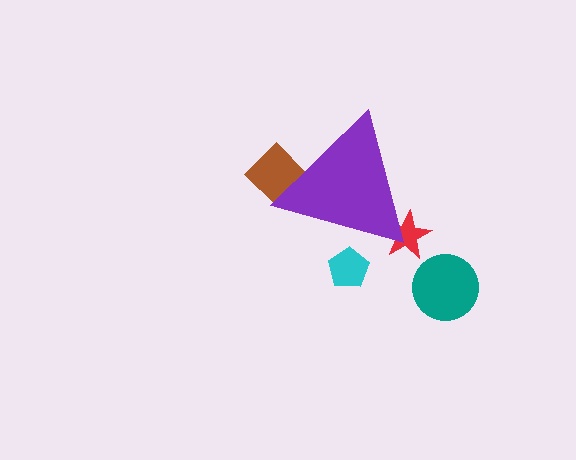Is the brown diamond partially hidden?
Yes, the brown diamond is partially hidden behind the purple triangle.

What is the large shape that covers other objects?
A purple triangle.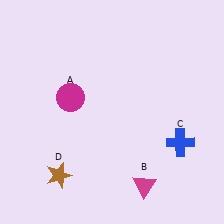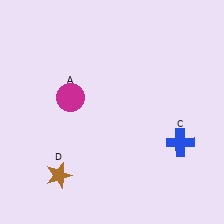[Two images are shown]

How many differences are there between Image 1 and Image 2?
There is 1 difference between the two images.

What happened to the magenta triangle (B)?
The magenta triangle (B) was removed in Image 2. It was in the bottom-right area of Image 1.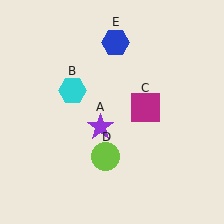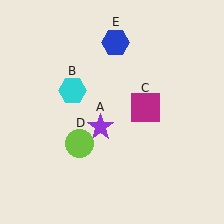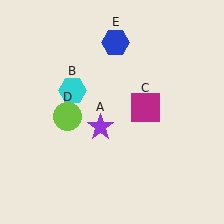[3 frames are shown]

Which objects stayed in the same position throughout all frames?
Purple star (object A) and cyan hexagon (object B) and magenta square (object C) and blue hexagon (object E) remained stationary.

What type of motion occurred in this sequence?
The lime circle (object D) rotated clockwise around the center of the scene.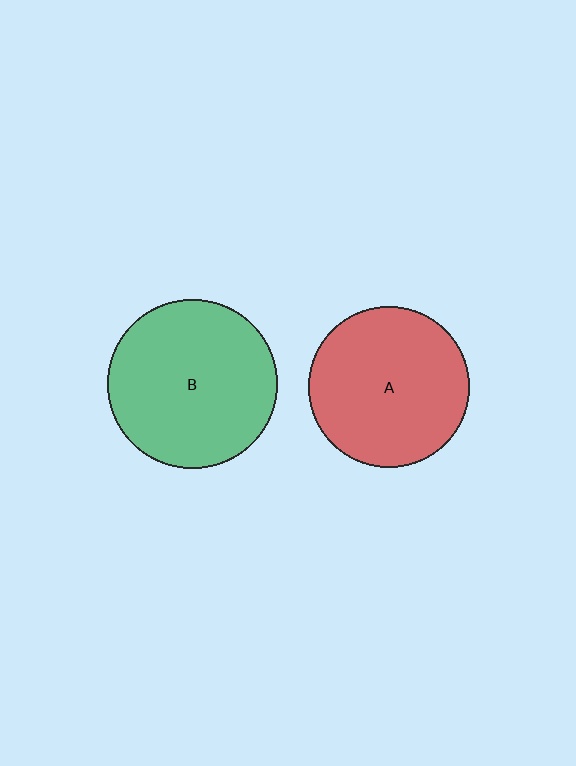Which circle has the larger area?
Circle B (green).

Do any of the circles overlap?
No, none of the circles overlap.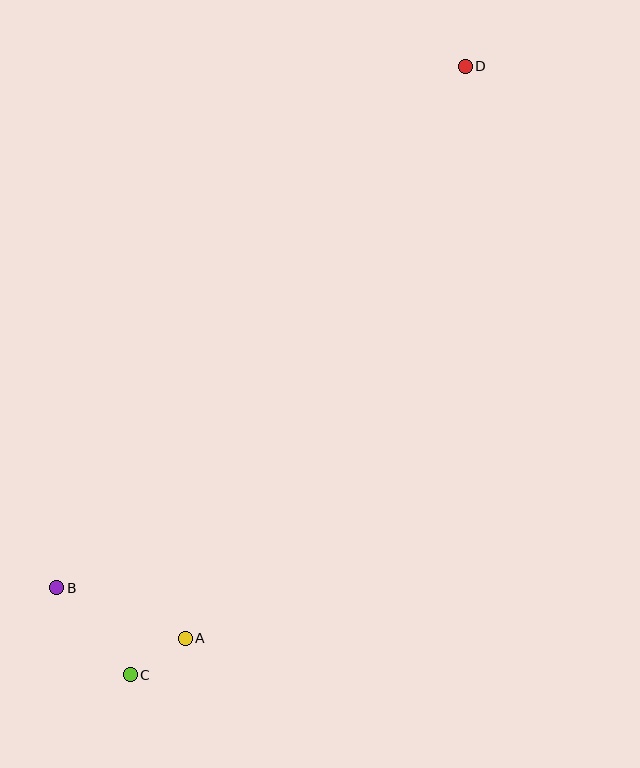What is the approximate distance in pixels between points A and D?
The distance between A and D is approximately 637 pixels.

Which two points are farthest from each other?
Points C and D are farthest from each other.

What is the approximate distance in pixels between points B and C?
The distance between B and C is approximately 114 pixels.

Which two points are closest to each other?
Points A and C are closest to each other.